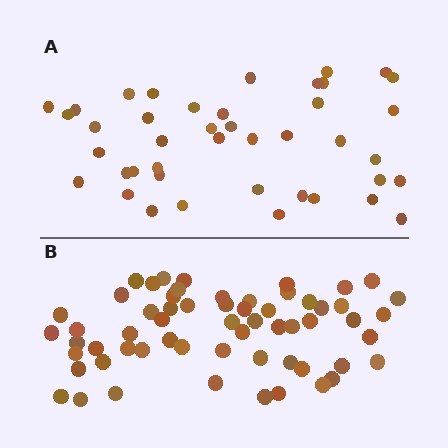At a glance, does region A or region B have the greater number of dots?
Region B (the bottom region) has more dots.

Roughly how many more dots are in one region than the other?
Region B has approximately 20 more dots than region A.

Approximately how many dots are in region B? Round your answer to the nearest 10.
About 60 dots.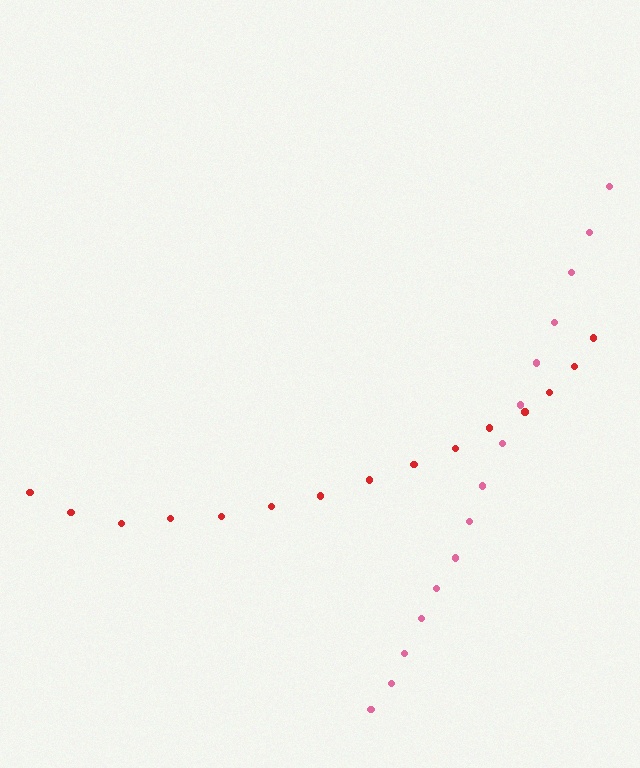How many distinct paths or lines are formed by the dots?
There are 2 distinct paths.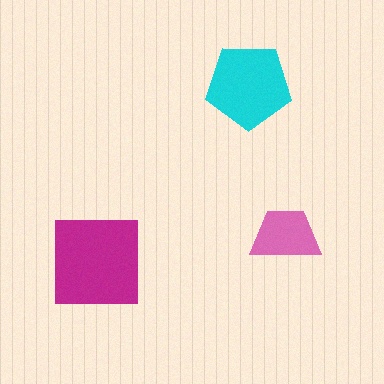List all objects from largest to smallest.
The magenta square, the cyan pentagon, the pink trapezoid.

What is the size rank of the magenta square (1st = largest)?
1st.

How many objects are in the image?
There are 3 objects in the image.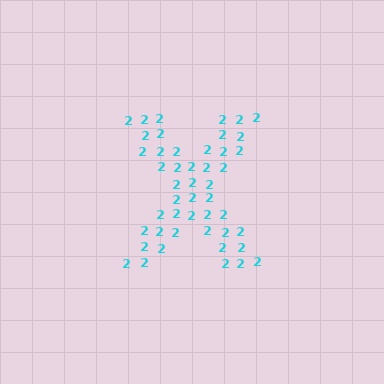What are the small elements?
The small elements are digit 2's.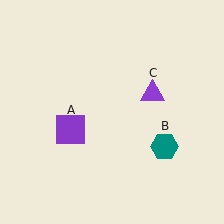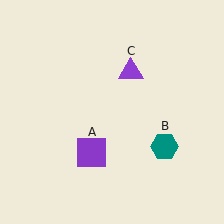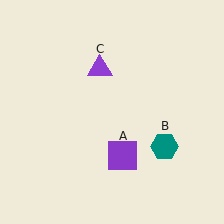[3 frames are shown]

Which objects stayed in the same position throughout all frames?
Teal hexagon (object B) remained stationary.